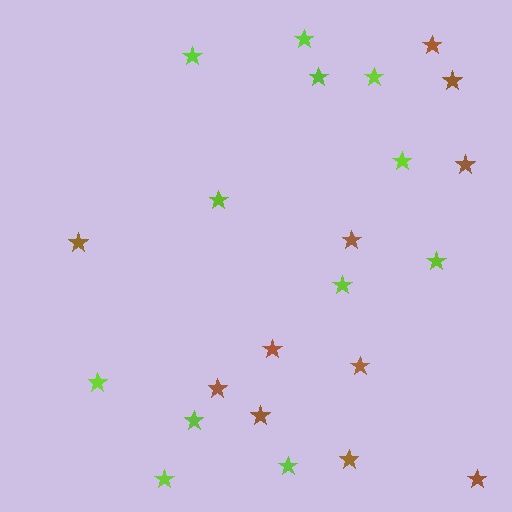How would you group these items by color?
There are 2 groups: one group of brown stars (11) and one group of lime stars (12).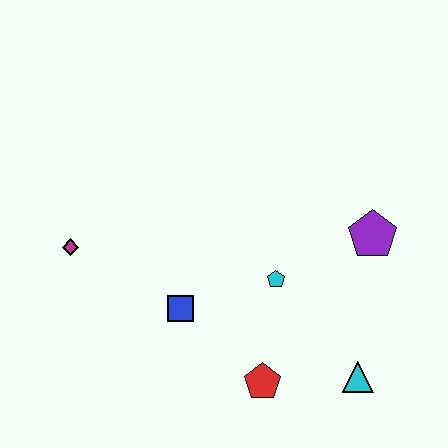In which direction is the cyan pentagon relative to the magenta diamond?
The cyan pentagon is to the right of the magenta diamond.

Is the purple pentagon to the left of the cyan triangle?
No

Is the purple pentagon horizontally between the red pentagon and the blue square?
No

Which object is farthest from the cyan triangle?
The magenta diamond is farthest from the cyan triangle.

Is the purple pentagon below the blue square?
No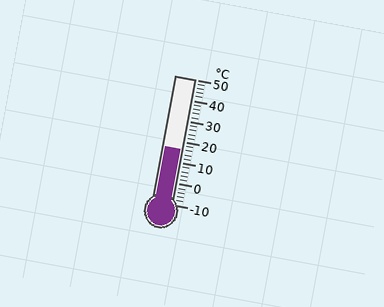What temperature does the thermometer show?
The thermometer shows approximately 16°C.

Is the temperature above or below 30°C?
The temperature is below 30°C.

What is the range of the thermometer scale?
The thermometer scale ranges from -10°C to 50°C.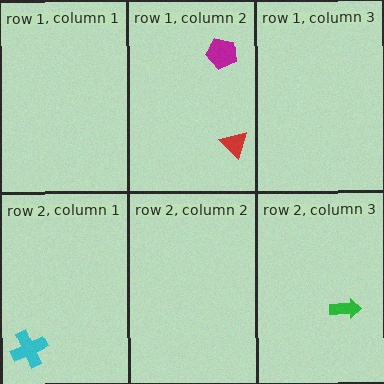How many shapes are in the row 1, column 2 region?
2.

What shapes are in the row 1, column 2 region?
The red triangle, the magenta pentagon.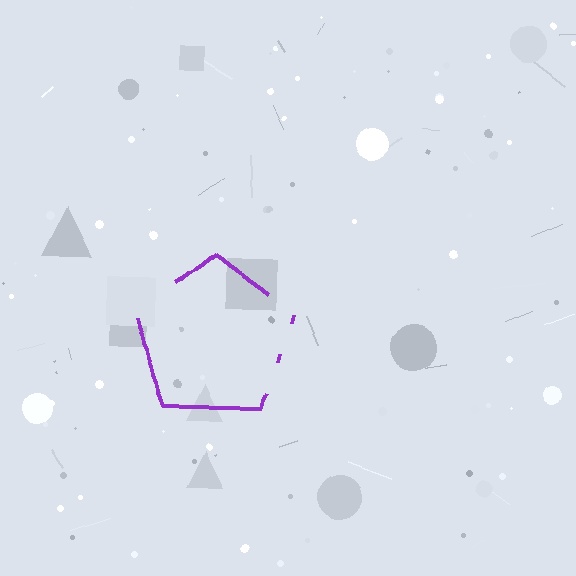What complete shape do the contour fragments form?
The contour fragments form a pentagon.